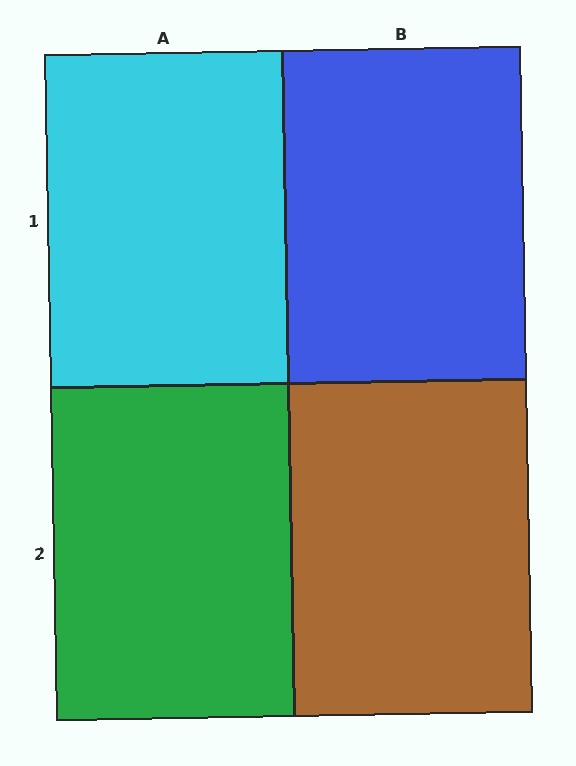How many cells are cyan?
1 cell is cyan.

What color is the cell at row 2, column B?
Brown.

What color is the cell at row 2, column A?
Green.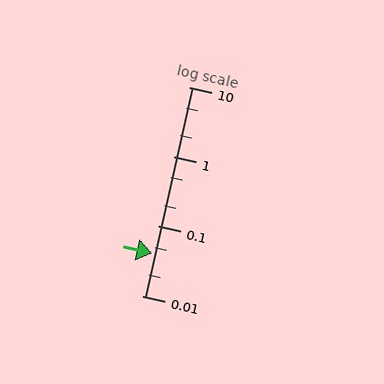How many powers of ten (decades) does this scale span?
The scale spans 3 decades, from 0.01 to 10.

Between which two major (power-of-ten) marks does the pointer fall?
The pointer is between 0.01 and 0.1.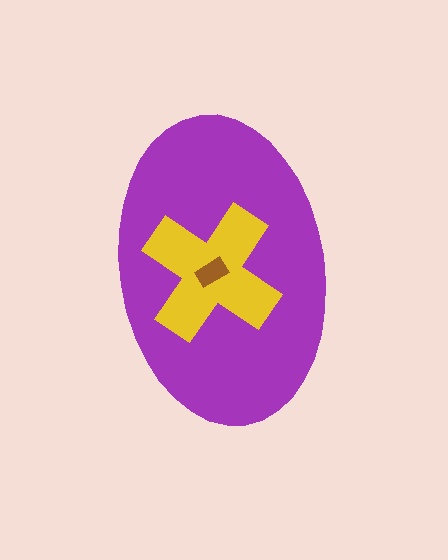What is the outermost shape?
The purple ellipse.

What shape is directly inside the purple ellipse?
The yellow cross.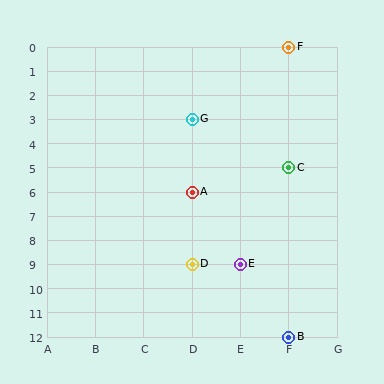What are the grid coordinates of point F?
Point F is at grid coordinates (F, 0).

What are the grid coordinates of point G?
Point G is at grid coordinates (D, 3).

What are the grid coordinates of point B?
Point B is at grid coordinates (F, 12).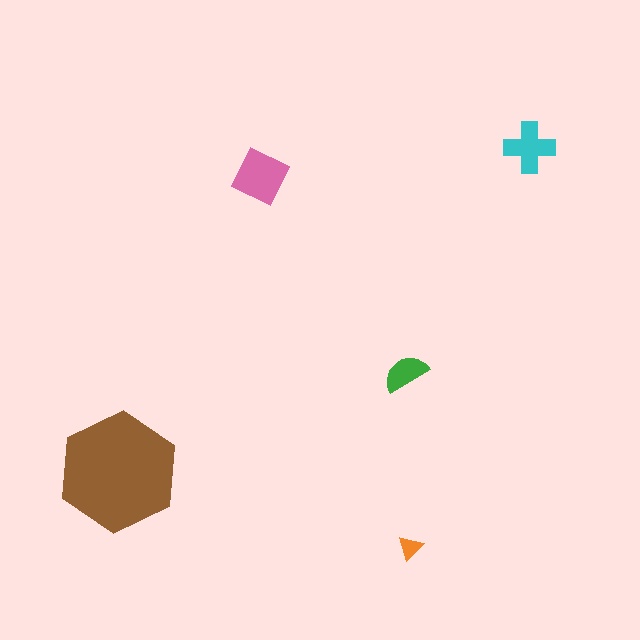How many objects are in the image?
There are 5 objects in the image.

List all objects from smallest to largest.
The orange triangle, the green semicircle, the cyan cross, the pink diamond, the brown hexagon.